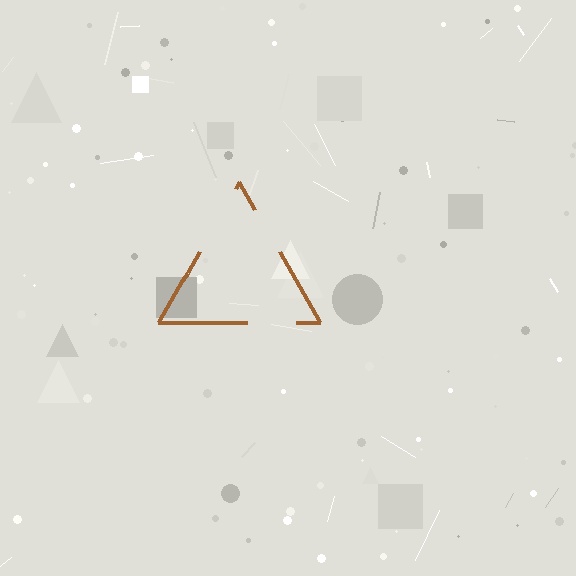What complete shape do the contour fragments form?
The contour fragments form a triangle.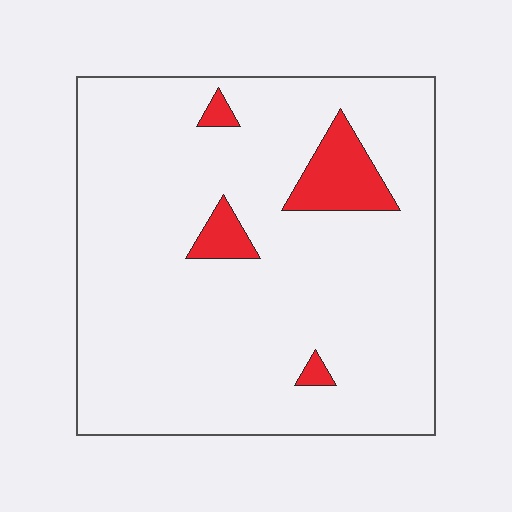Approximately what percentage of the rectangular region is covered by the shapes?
Approximately 10%.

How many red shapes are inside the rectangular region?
4.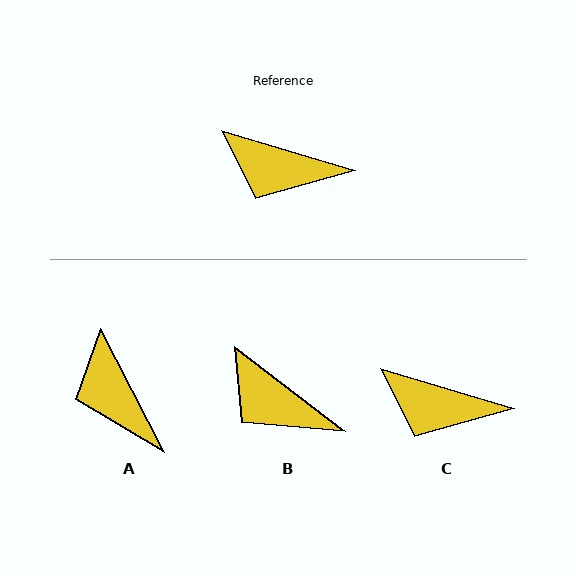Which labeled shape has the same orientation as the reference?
C.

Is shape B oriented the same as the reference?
No, it is off by about 21 degrees.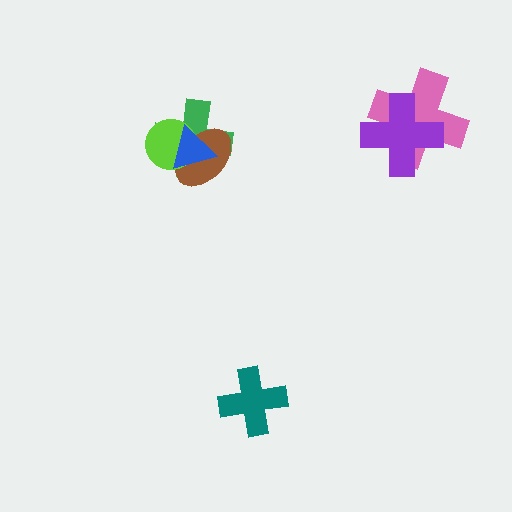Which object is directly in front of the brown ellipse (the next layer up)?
The lime circle is directly in front of the brown ellipse.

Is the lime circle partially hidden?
Yes, it is partially covered by another shape.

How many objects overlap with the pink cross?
1 object overlaps with the pink cross.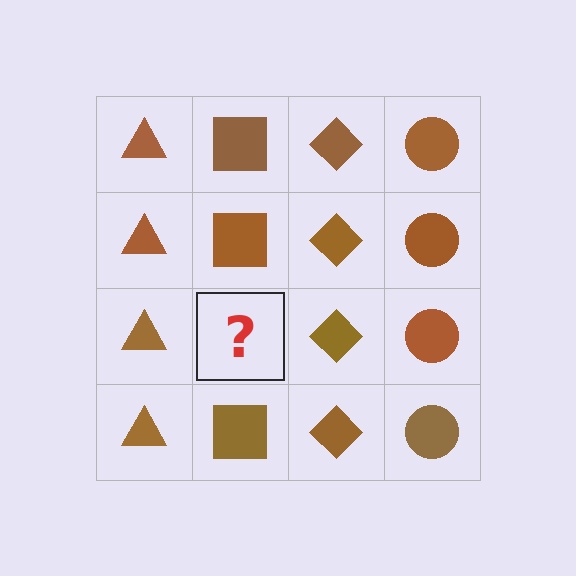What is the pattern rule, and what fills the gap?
The rule is that each column has a consistent shape. The gap should be filled with a brown square.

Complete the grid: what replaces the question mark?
The question mark should be replaced with a brown square.